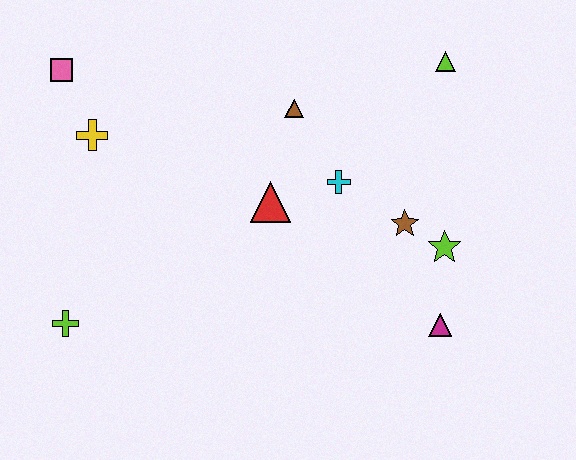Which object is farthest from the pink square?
The magenta triangle is farthest from the pink square.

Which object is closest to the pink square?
The yellow cross is closest to the pink square.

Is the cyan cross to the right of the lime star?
No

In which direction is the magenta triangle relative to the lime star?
The magenta triangle is below the lime star.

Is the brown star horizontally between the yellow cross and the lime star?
Yes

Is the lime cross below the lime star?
Yes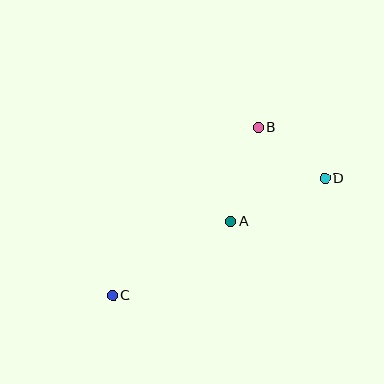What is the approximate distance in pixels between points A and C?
The distance between A and C is approximately 139 pixels.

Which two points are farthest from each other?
Points C and D are farthest from each other.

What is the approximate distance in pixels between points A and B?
The distance between A and B is approximately 98 pixels.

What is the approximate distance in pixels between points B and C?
The distance between B and C is approximately 222 pixels.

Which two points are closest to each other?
Points B and D are closest to each other.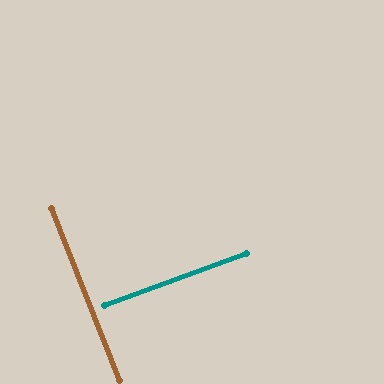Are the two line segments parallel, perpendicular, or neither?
Perpendicular — they meet at approximately 88°.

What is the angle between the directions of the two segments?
Approximately 88 degrees.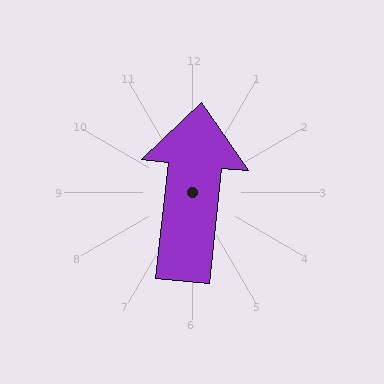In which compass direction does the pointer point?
North.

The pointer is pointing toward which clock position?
Roughly 12 o'clock.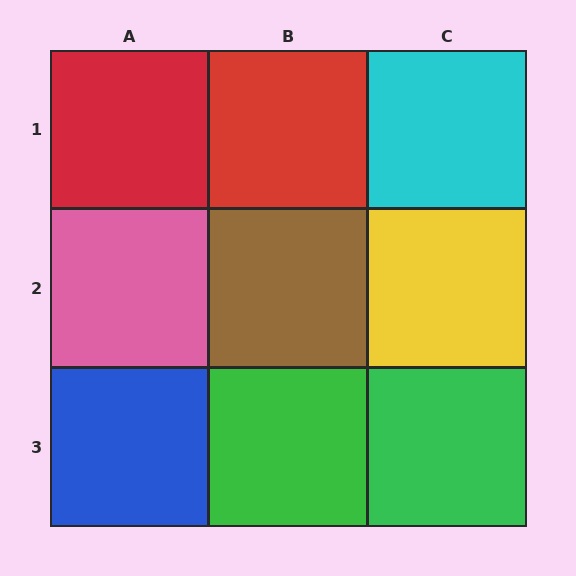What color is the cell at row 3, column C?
Green.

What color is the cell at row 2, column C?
Yellow.